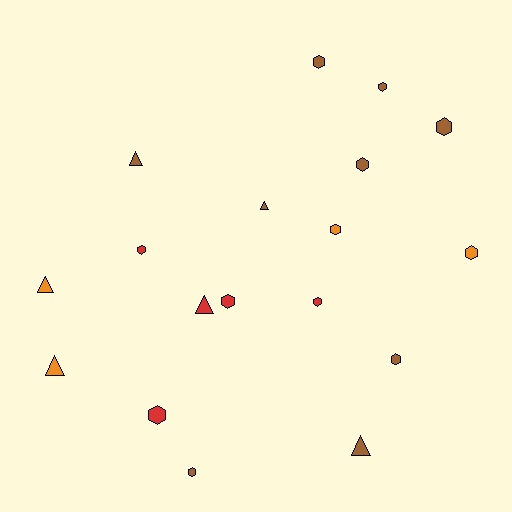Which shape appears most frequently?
Hexagon, with 12 objects.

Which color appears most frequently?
Brown, with 9 objects.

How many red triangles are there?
There is 1 red triangle.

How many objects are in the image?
There are 18 objects.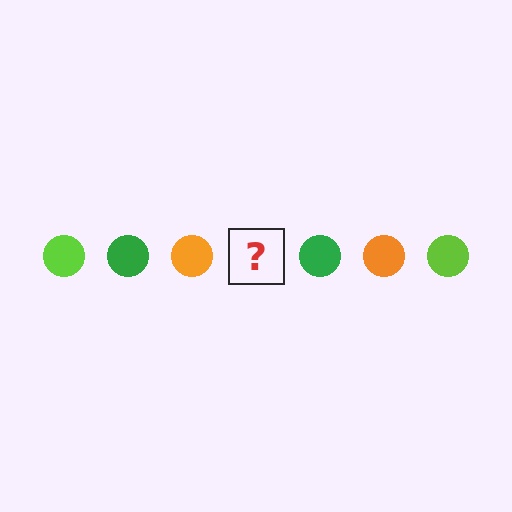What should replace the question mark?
The question mark should be replaced with a lime circle.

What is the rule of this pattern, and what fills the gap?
The rule is that the pattern cycles through lime, green, orange circles. The gap should be filled with a lime circle.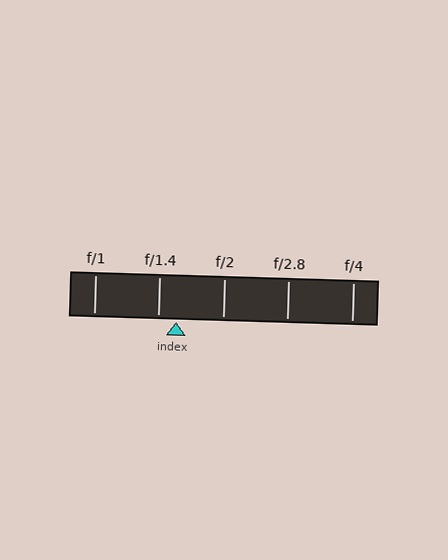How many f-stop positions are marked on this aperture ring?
There are 5 f-stop positions marked.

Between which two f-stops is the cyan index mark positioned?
The index mark is between f/1.4 and f/2.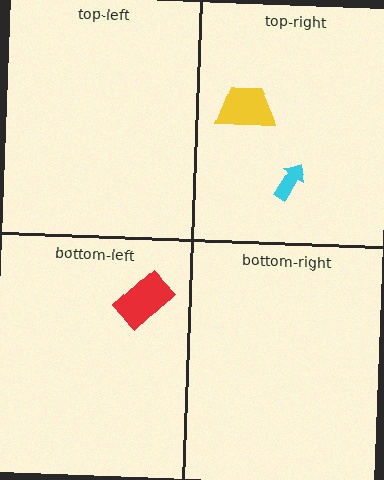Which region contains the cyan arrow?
The top-right region.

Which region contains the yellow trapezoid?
The top-right region.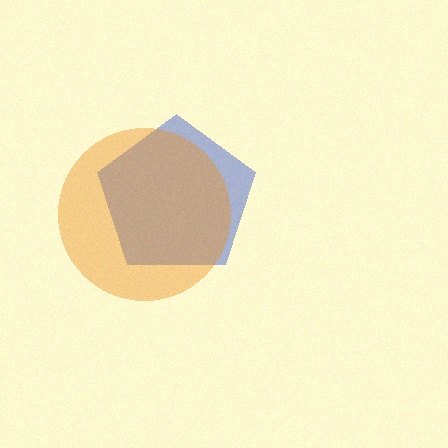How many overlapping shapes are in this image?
There are 2 overlapping shapes in the image.